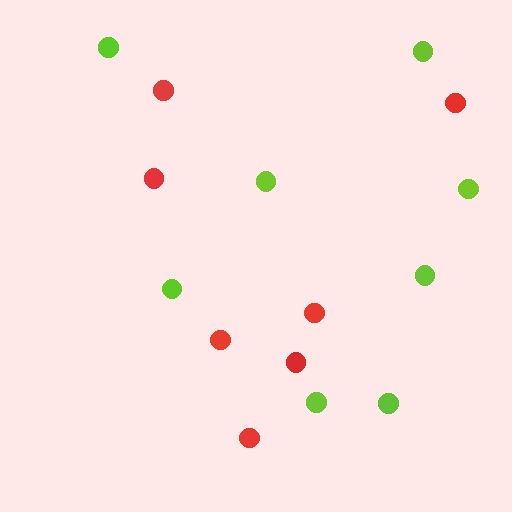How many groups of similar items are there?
There are 2 groups: one group of red circles (7) and one group of lime circles (8).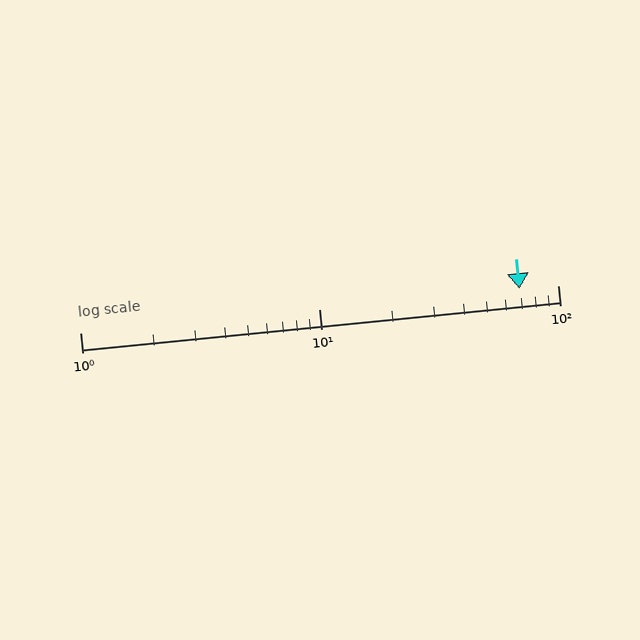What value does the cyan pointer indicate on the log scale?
The pointer indicates approximately 69.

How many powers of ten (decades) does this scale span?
The scale spans 2 decades, from 1 to 100.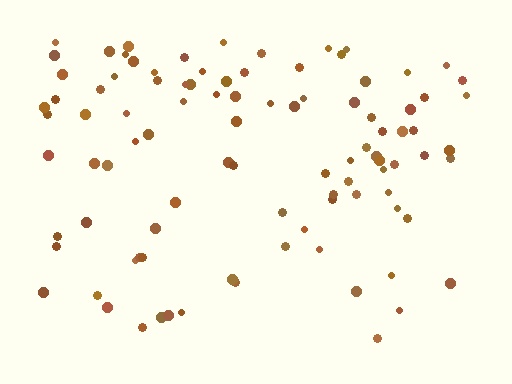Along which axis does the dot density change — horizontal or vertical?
Vertical.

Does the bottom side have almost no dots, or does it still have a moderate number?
Still a moderate number, just noticeably fewer than the top.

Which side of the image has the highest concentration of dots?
The top.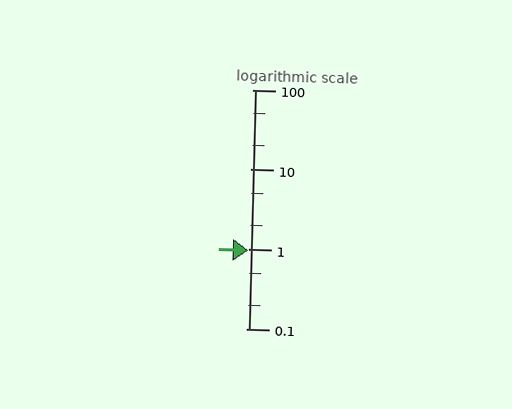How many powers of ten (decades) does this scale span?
The scale spans 3 decades, from 0.1 to 100.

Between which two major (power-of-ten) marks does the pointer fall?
The pointer is between 0.1 and 1.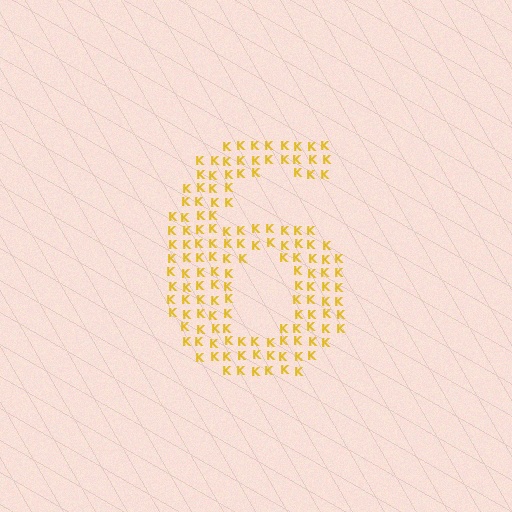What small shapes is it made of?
It is made of small letter K's.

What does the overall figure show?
The overall figure shows the digit 6.